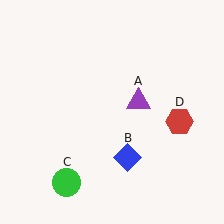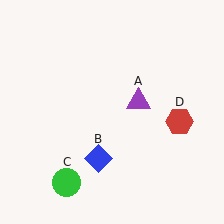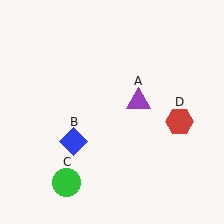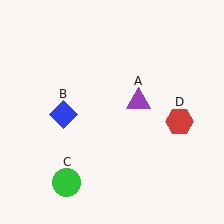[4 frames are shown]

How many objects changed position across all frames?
1 object changed position: blue diamond (object B).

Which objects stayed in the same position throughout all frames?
Purple triangle (object A) and green circle (object C) and red hexagon (object D) remained stationary.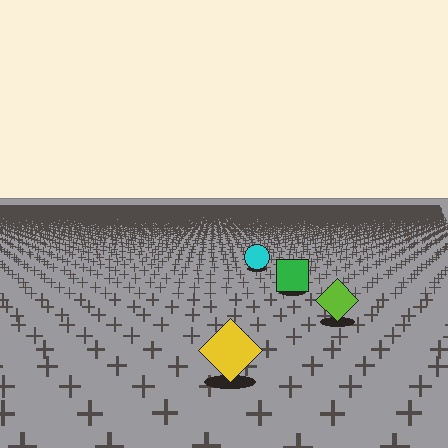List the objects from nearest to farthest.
From nearest to farthest: the yellow diamond, the lime diamond, the green square, the cyan circle.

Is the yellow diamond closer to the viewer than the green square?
Yes. The yellow diamond is closer — you can tell from the texture gradient: the ground texture is coarser near it.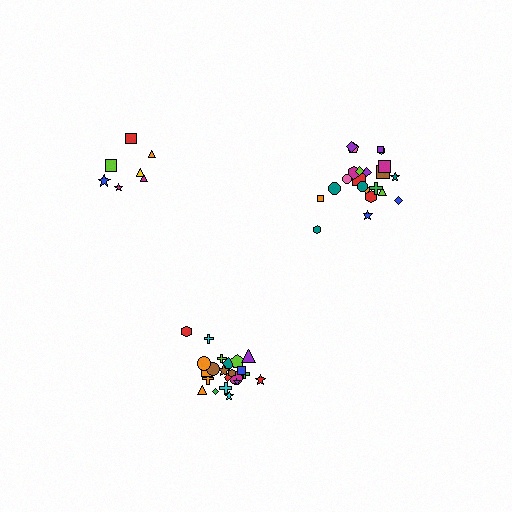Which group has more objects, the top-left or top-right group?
The top-right group.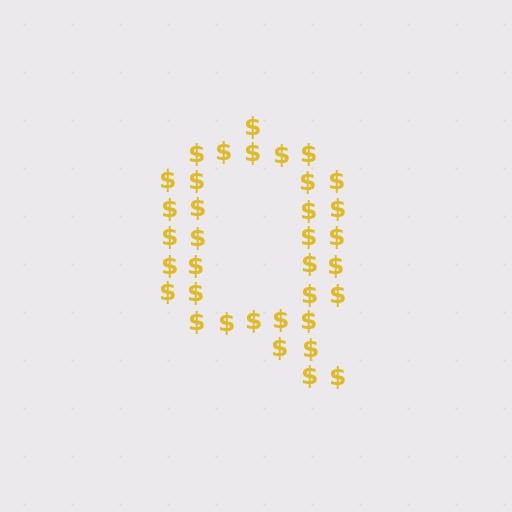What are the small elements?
The small elements are dollar signs.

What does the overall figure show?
The overall figure shows the letter Q.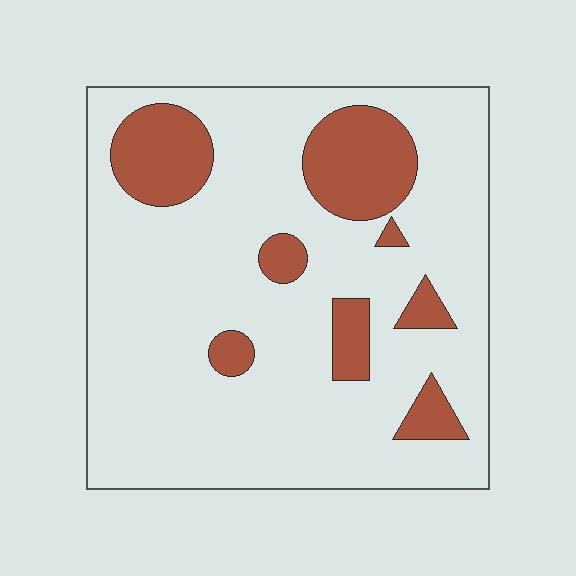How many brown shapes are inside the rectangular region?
8.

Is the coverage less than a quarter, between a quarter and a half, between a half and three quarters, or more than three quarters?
Less than a quarter.